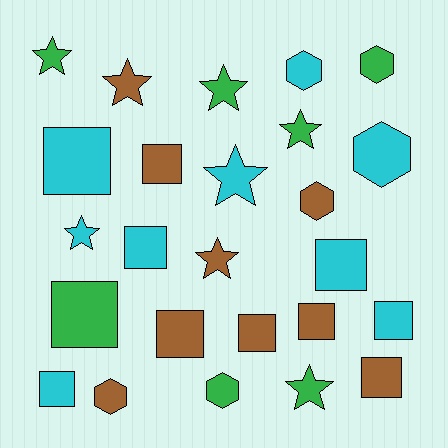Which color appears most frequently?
Cyan, with 9 objects.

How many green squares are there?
There is 1 green square.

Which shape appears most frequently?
Square, with 11 objects.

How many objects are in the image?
There are 25 objects.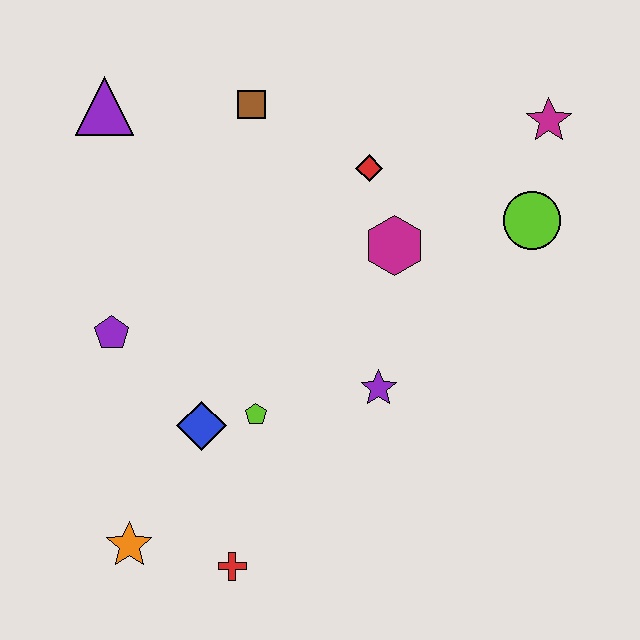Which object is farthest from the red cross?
The magenta star is farthest from the red cross.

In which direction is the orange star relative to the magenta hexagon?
The orange star is below the magenta hexagon.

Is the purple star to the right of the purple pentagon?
Yes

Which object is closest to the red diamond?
The magenta hexagon is closest to the red diamond.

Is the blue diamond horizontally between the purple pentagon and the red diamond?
Yes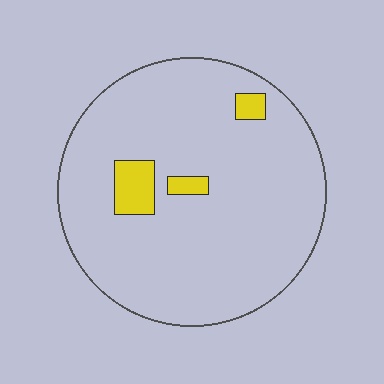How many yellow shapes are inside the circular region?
3.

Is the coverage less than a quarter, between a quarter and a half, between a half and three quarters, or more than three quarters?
Less than a quarter.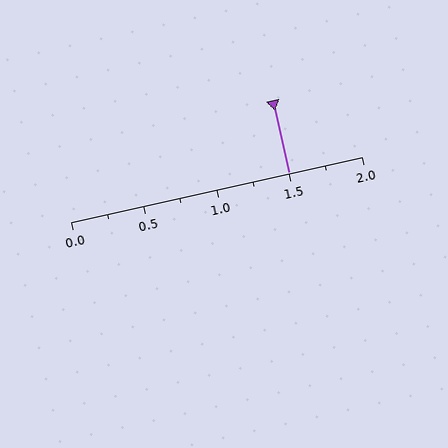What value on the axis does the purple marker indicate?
The marker indicates approximately 1.5.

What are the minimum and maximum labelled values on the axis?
The axis runs from 0.0 to 2.0.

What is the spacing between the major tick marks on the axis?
The major ticks are spaced 0.5 apart.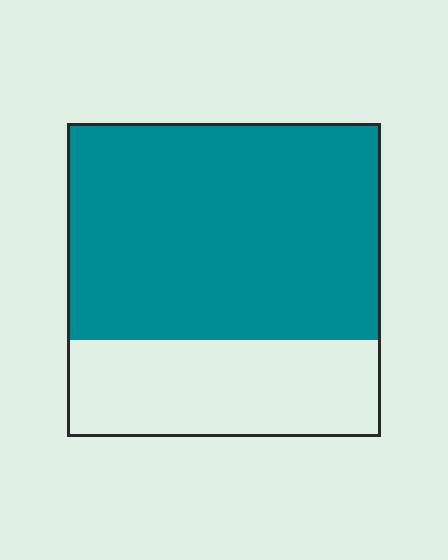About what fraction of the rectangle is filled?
About two thirds (2/3).